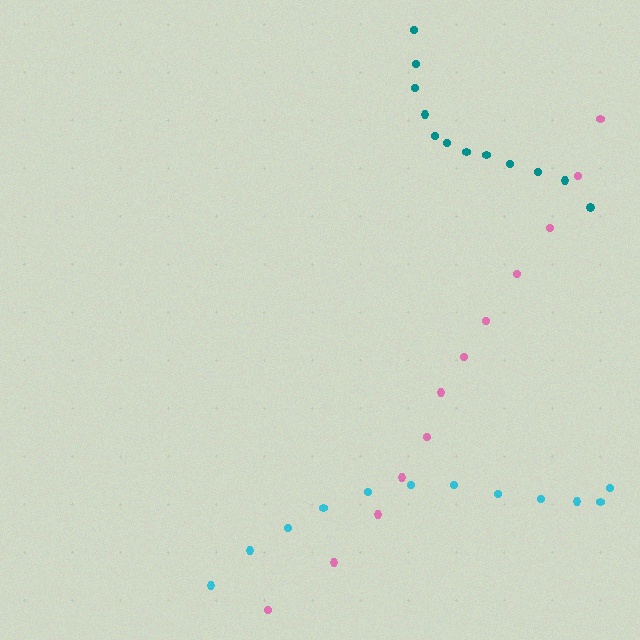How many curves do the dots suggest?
There are 3 distinct paths.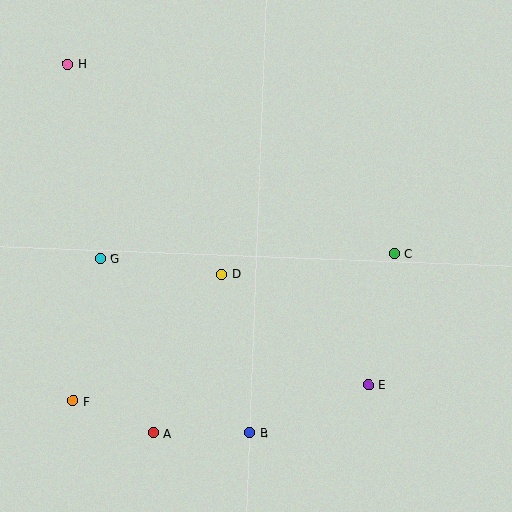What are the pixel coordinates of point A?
Point A is at (153, 433).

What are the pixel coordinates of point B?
Point B is at (250, 433).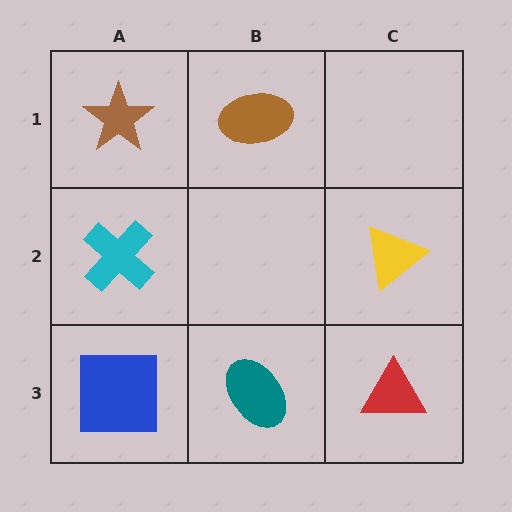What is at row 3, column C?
A red triangle.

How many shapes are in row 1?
2 shapes.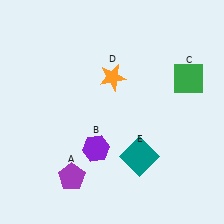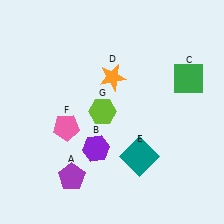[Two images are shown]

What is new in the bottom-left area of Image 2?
A pink pentagon (F) was added in the bottom-left area of Image 2.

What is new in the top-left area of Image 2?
A lime hexagon (G) was added in the top-left area of Image 2.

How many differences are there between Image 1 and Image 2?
There are 2 differences between the two images.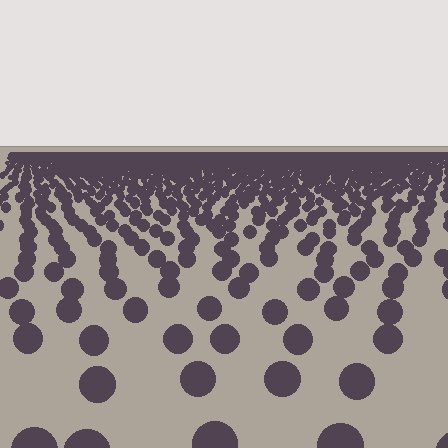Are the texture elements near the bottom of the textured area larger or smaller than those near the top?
Larger. Near the bottom, elements are closer to the viewer and appear at a bigger on-screen size.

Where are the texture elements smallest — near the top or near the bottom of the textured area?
Near the top.